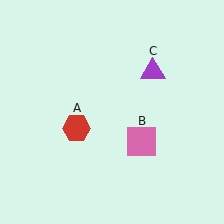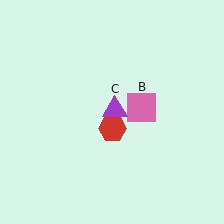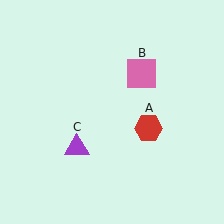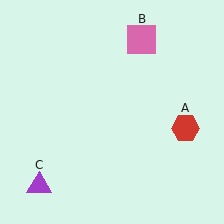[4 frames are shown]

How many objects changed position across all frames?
3 objects changed position: red hexagon (object A), pink square (object B), purple triangle (object C).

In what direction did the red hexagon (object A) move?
The red hexagon (object A) moved right.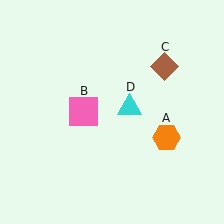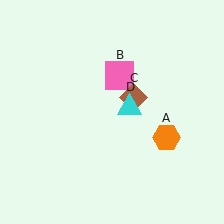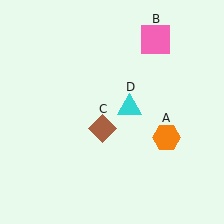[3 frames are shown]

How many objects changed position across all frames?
2 objects changed position: pink square (object B), brown diamond (object C).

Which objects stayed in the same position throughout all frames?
Orange hexagon (object A) and cyan triangle (object D) remained stationary.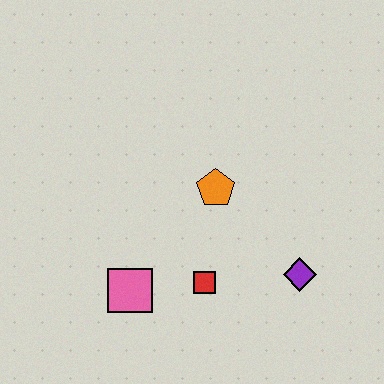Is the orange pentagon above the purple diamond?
Yes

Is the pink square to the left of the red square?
Yes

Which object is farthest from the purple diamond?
The pink square is farthest from the purple diamond.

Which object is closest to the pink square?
The red square is closest to the pink square.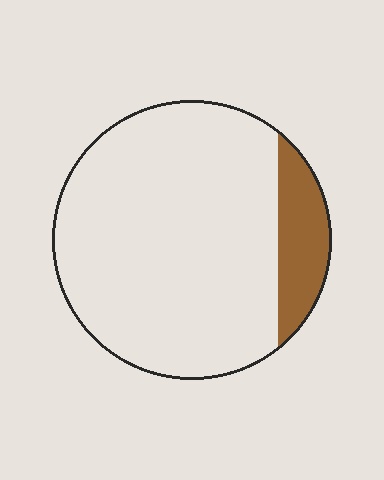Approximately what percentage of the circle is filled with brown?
Approximately 15%.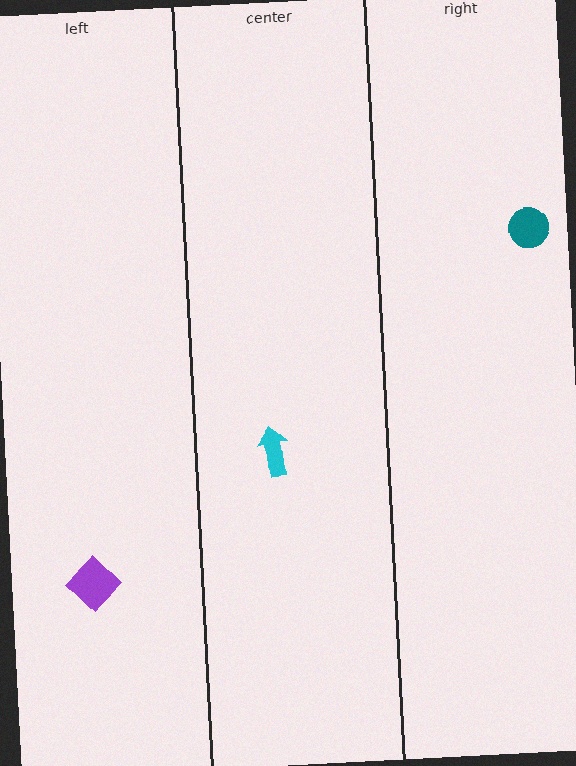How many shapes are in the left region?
1.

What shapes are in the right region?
The teal circle.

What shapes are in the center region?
The cyan arrow.